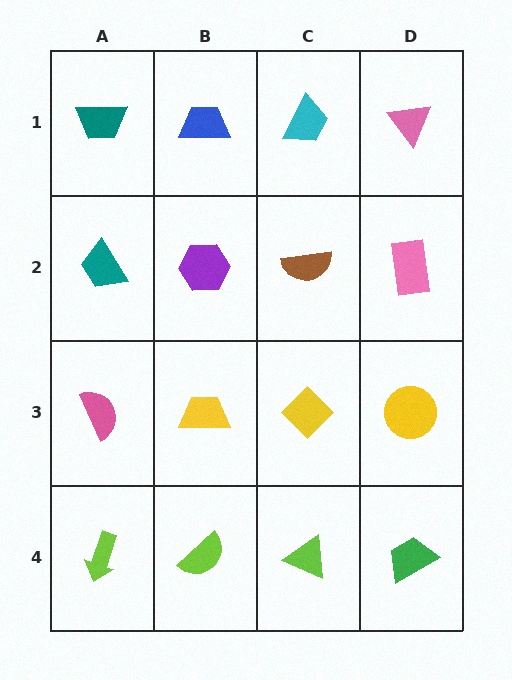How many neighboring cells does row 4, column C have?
3.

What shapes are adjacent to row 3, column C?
A brown semicircle (row 2, column C), a lime triangle (row 4, column C), a yellow trapezoid (row 3, column B), a yellow circle (row 3, column D).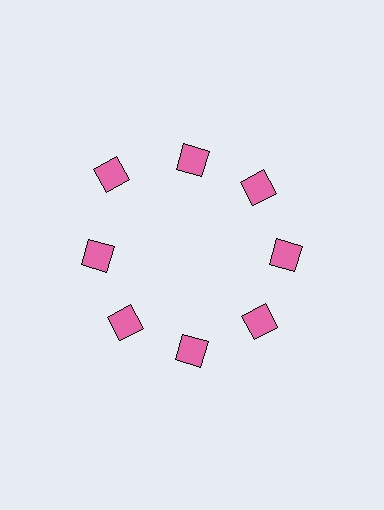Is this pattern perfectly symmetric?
No. The 8 pink squares are arranged in a ring, but one element near the 10 o'clock position is pushed outward from the center, breaking the 8-fold rotational symmetry.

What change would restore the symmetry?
The symmetry would be restored by moving it inward, back onto the ring so that all 8 squares sit at equal angles and equal distance from the center.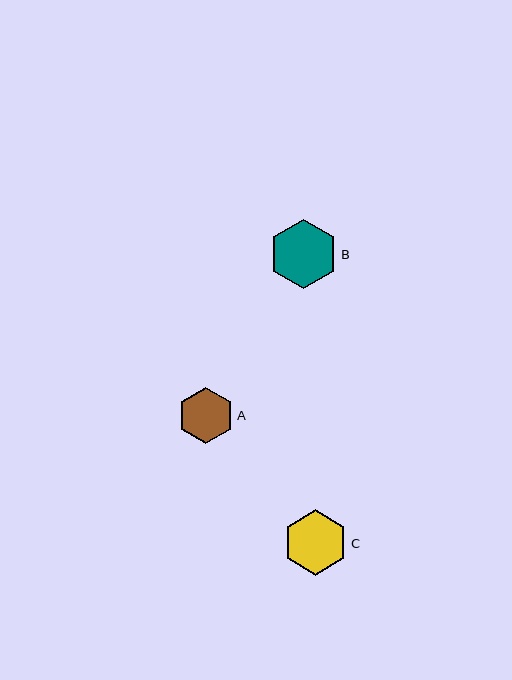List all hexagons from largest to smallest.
From largest to smallest: B, C, A.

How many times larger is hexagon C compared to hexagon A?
Hexagon C is approximately 1.2 times the size of hexagon A.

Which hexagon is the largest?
Hexagon B is the largest with a size of approximately 69 pixels.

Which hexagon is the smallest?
Hexagon A is the smallest with a size of approximately 57 pixels.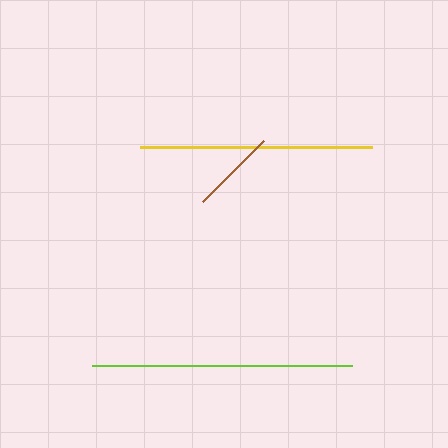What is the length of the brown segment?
The brown segment is approximately 86 pixels long.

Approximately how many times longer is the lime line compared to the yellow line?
The lime line is approximately 1.1 times the length of the yellow line.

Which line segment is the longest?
The lime line is the longest at approximately 261 pixels.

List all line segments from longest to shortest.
From longest to shortest: lime, yellow, brown.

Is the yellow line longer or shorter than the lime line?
The lime line is longer than the yellow line.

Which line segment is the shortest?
The brown line is the shortest at approximately 86 pixels.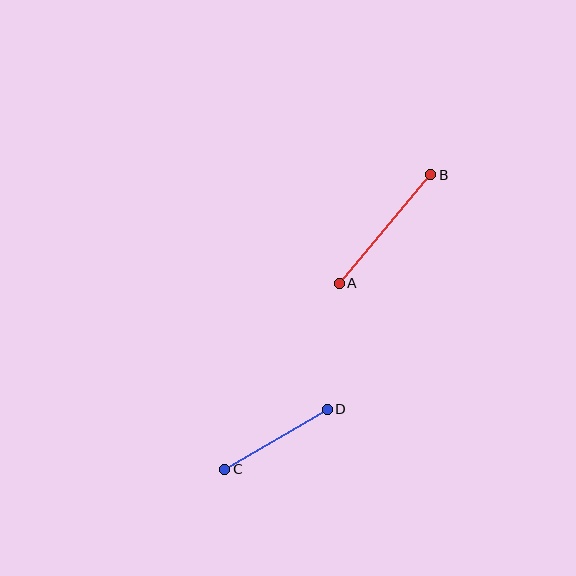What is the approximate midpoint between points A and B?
The midpoint is at approximately (385, 229) pixels.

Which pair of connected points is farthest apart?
Points A and B are farthest apart.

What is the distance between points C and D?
The distance is approximately 119 pixels.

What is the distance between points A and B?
The distance is approximately 142 pixels.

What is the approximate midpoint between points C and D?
The midpoint is at approximately (276, 439) pixels.